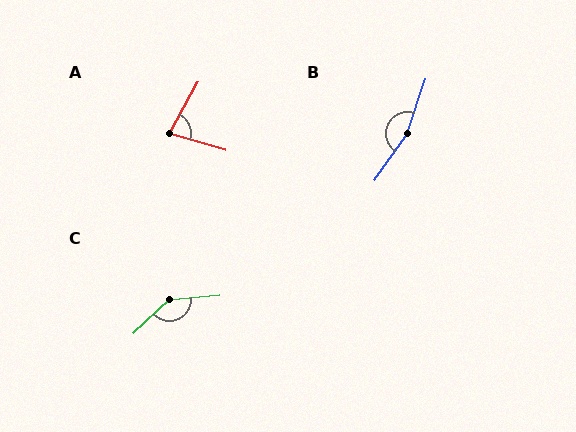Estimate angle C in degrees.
Approximately 142 degrees.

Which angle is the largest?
B, at approximately 164 degrees.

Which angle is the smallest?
A, at approximately 77 degrees.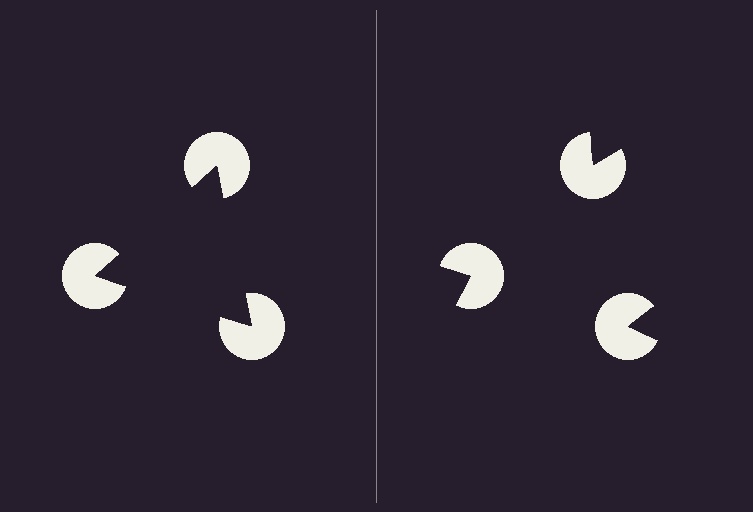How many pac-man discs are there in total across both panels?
6 — 3 on each side.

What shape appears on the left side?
An illusory triangle.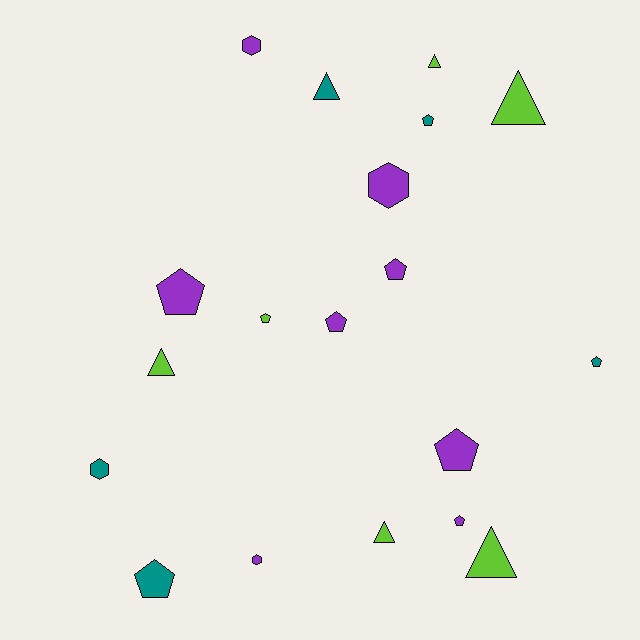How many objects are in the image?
There are 19 objects.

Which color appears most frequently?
Purple, with 8 objects.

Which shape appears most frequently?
Pentagon, with 9 objects.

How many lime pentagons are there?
There is 1 lime pentagon.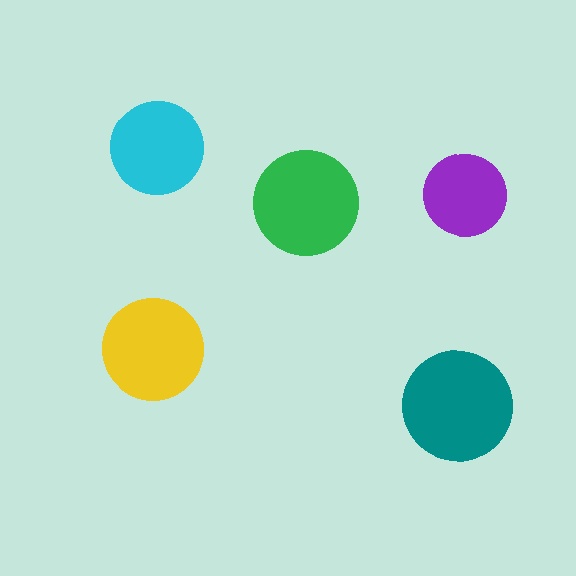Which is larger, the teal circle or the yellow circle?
The teal one.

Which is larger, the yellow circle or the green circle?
The green one.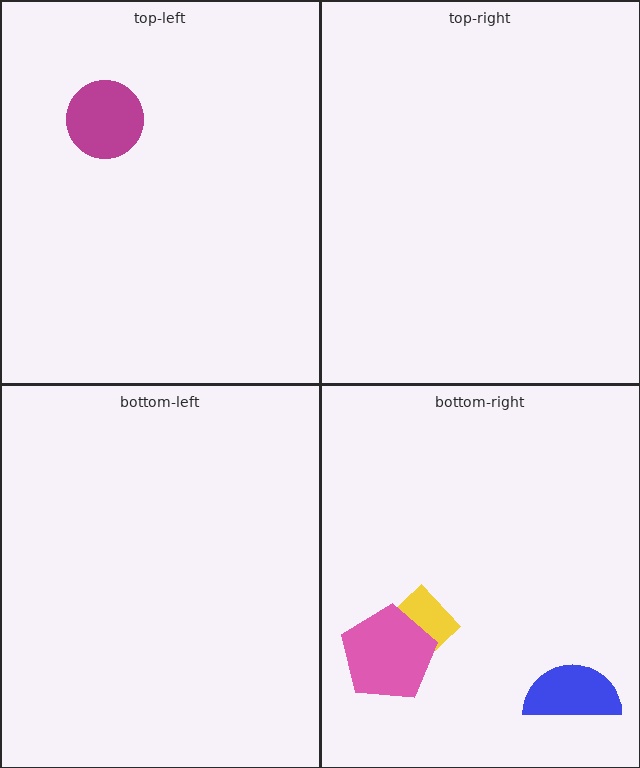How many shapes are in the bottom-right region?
3.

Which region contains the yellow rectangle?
The bottom-right region.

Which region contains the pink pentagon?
The bottom-right region.